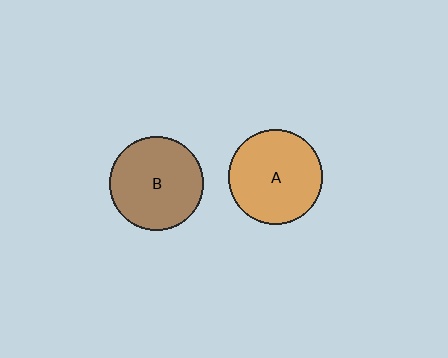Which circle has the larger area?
Circle A (orange).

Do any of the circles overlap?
No, none of the circles overlap.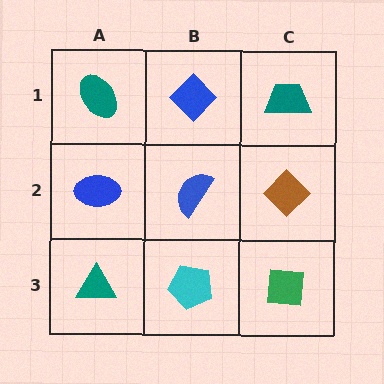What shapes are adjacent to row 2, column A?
A teal ellipse (row 1, column A), a teal triangle (row 3, column A), a blue semicircle (row 2, column B).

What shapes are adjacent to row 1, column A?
A blue ellipse (row 2, column A), a blue diamond (row 1, column B).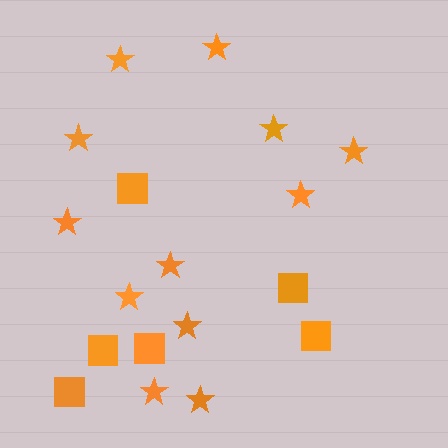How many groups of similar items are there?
There are 2 groups: one group of stars (12) and one group of squares (6).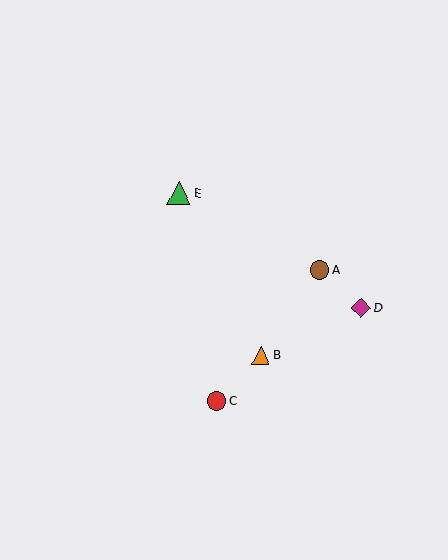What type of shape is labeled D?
Shape D is a magenta diamond.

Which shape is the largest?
The green triangle (labeled E) is the largest.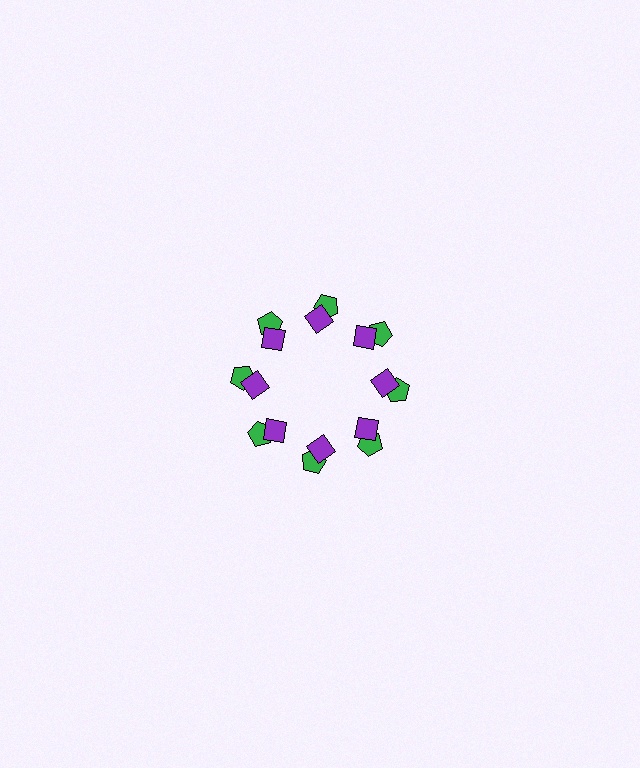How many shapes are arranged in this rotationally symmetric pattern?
There are 16 shapes, arranged in 8 groups of 2.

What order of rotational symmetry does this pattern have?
This pattern has 8-fold rotational symmetry.